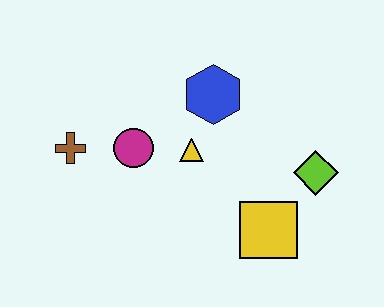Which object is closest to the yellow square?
The lime diamond is closest to the yellow square.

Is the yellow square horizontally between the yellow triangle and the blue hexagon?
No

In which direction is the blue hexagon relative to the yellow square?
The blue hexagon is above the yellow square.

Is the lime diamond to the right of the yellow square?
Yes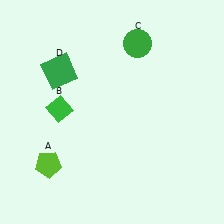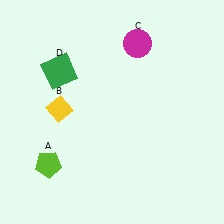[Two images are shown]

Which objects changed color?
B changed from green to yellow. C changed from green to magenta.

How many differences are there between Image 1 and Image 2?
There are 2 differences between the two images.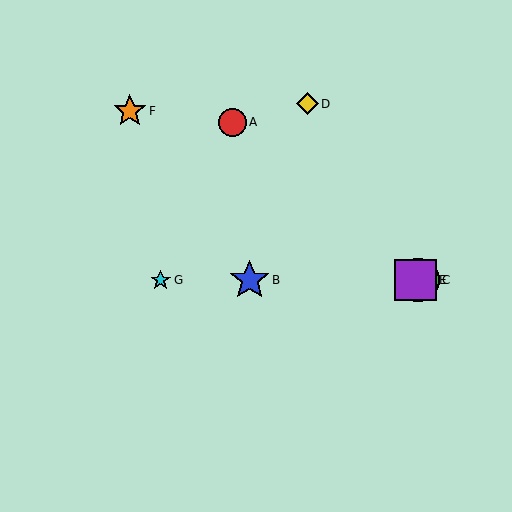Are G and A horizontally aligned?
No, G is at y≈280 and A is at y≈122.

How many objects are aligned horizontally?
4 objects (B, C, E, G) are aligned horizontally.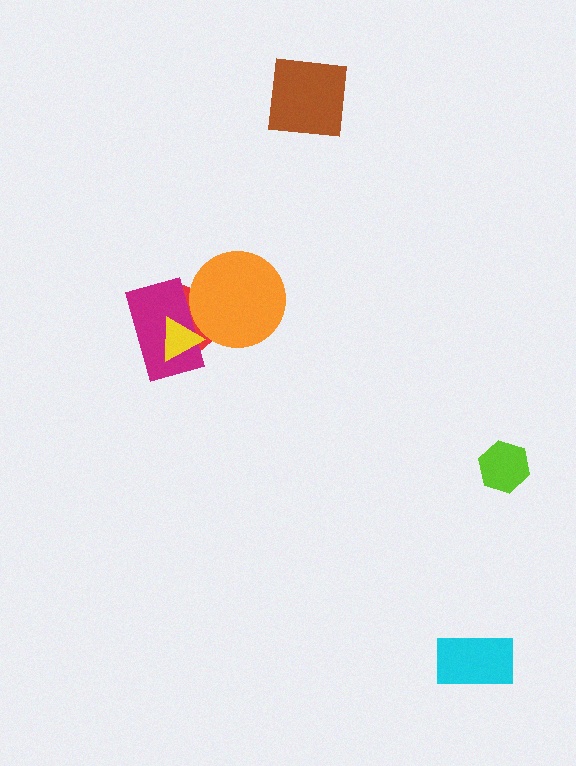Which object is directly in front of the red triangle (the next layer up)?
The magenta rectangle is directly in front of the red triangle.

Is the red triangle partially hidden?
Yes, it is partially covered by another shape.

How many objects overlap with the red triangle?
3 objects overlap with the red triangle.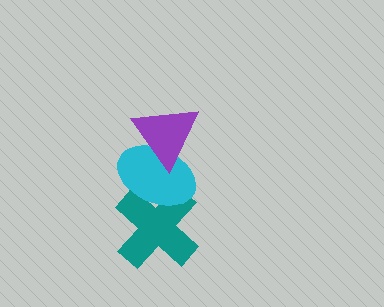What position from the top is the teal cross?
The teal cross is 3rd from the top.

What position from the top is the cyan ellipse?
The cyan ellipse is 2nd from the top.